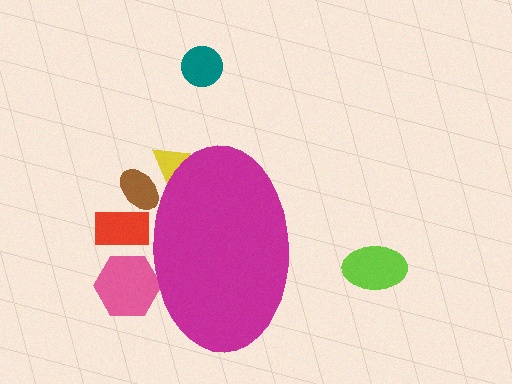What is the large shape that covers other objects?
A magenta ellipse.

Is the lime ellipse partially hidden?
No, the lime ellipse is fully visible.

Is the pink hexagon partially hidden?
Yes, the pink hexagon is partially hidden behind the magenta ellipse.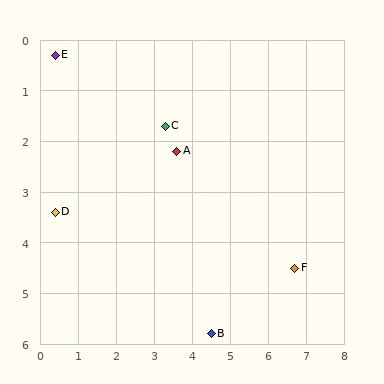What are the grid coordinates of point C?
Point C is at approximately (3.3, 1.7).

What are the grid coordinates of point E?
Point E is at approximately (0.4, 0.3).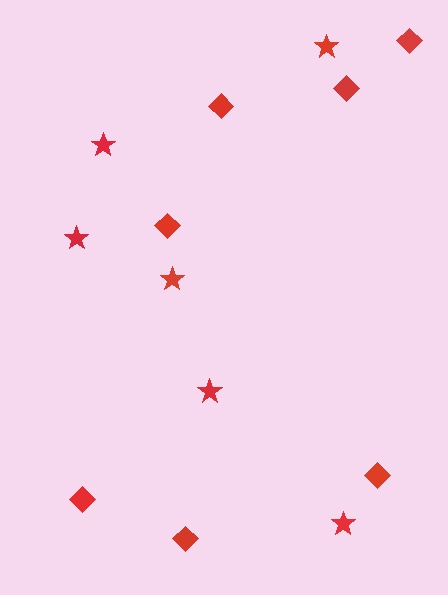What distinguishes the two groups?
There are 2 groups: one group of diamonds (7) and one group of stars (6).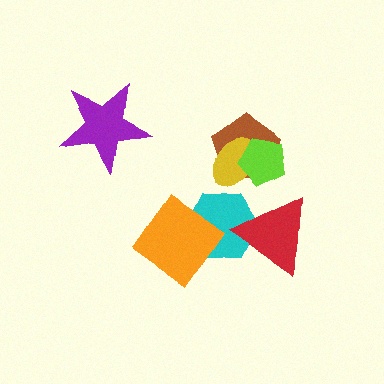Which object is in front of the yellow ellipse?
The lime pentagon is in front of the yellow ellipse.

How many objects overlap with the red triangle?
1 object overlaps with the red triangle.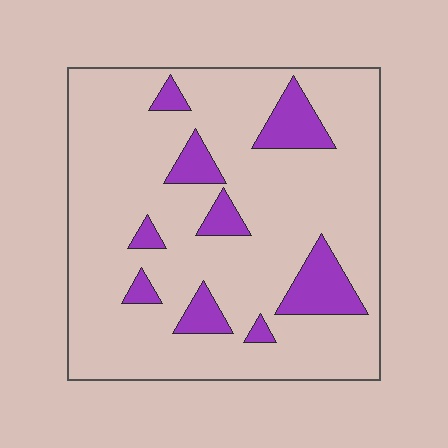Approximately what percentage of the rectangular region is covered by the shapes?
Approximately 15%.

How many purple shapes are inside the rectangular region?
9.